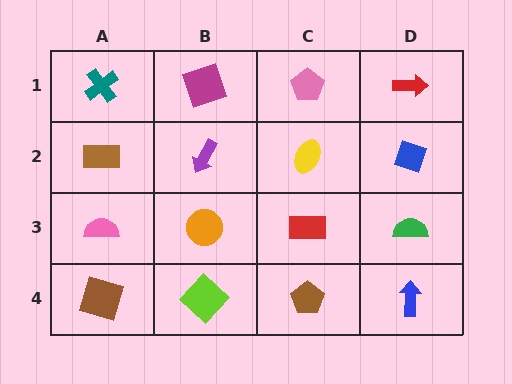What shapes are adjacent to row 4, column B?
An orange circle (row 3, column B), a brown square (row 4, column A), a brown pentagon (row 4, column C).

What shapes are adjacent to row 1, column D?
A blue diamond (row 2, column D), a pink pentagon (row 1, column C).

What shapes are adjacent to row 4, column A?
A pink semicircle (row 3, column A), a lime diamond (row 4, column B).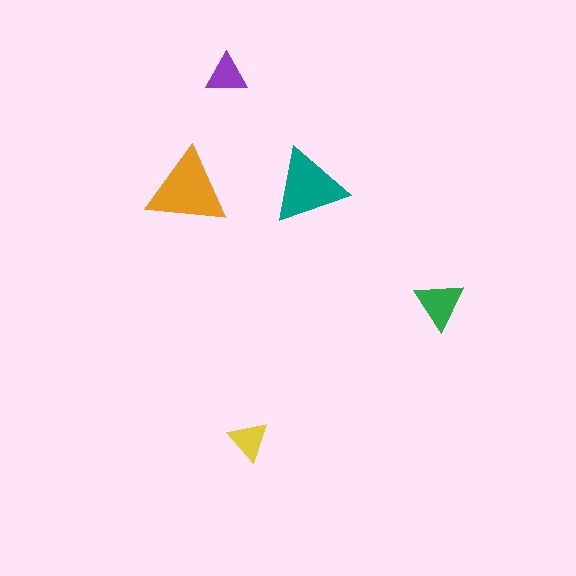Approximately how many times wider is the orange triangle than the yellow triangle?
About 2 times wider.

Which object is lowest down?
The yellow triangle is bottommost.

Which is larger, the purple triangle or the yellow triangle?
The purple one.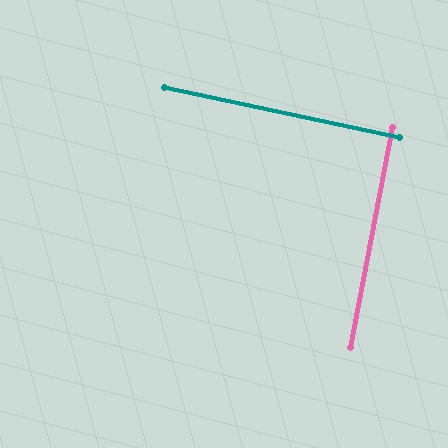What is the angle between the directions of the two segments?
Approximately 89 degrees.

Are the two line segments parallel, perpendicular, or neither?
Perpendicular — they meet at approximately 89°.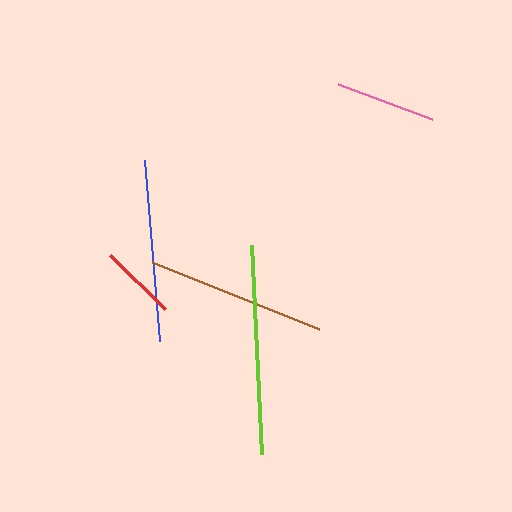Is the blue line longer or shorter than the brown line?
The blue line is longer than the brown line.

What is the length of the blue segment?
The blue segment is approximately 181 pixels long.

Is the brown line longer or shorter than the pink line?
The brown line is longer than the pink line.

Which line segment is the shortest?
The red line is the shortest at approximately 77 pixels.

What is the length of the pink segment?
The pink segment is approximately 100 pixels long.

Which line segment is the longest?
The lime line is the longest at approximately 209 pixels.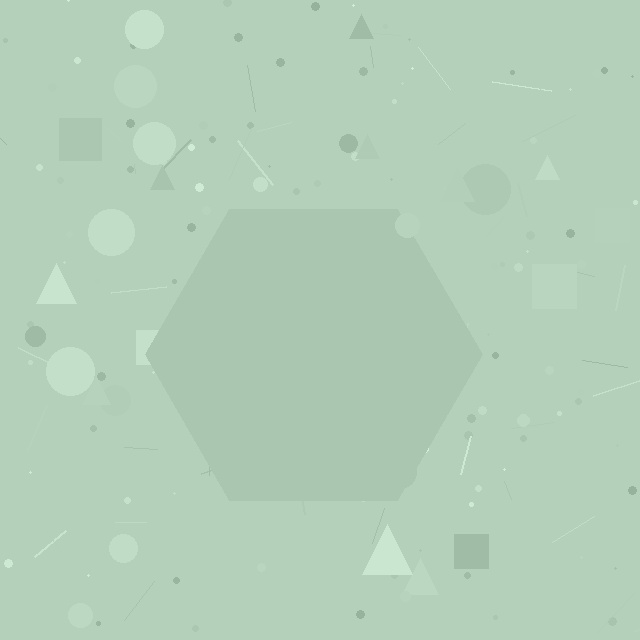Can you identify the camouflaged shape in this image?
The camouflaged shape is a hexagon.